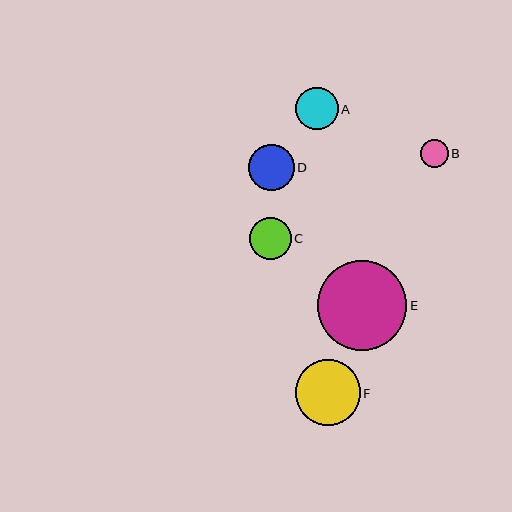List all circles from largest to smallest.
From largest to smallest: E, F, D, A, C, B.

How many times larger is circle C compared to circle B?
Circle C is approximately 1.5 times the size of circle B.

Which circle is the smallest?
Circle B is the smallest with a size of approximately 27 pixels.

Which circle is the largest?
Circle E is the largest with a size of approximately 89 pixels.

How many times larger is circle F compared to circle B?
Circle F is approximately 2.4 times the size of circle B.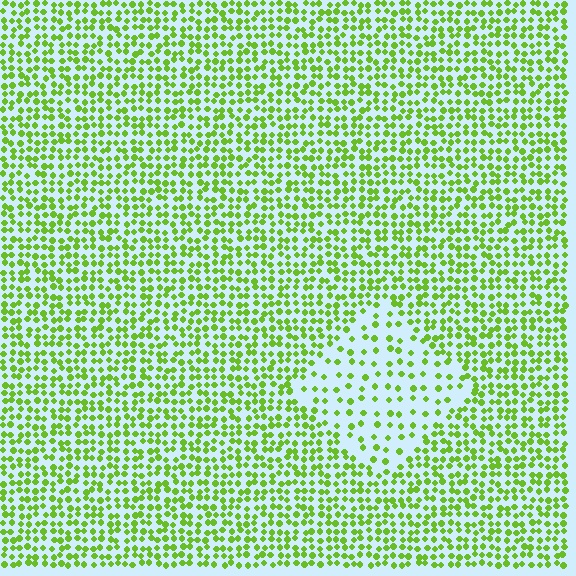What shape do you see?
I see a diamond.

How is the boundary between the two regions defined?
The boundary is defined by a change in element density (approximately 2.3x ratio). All elements are the same color, size, and shape.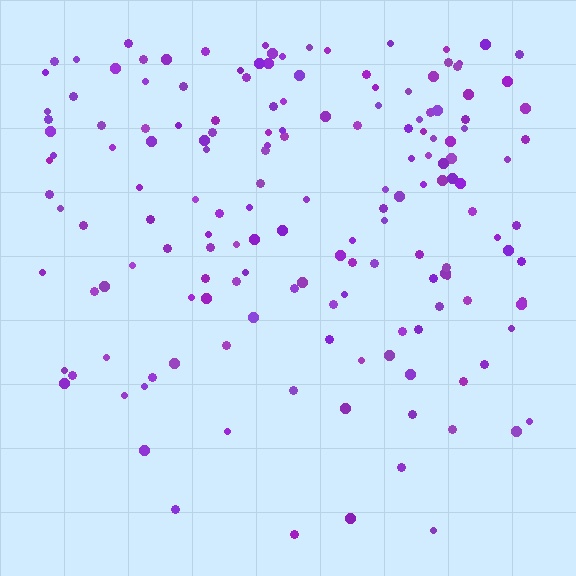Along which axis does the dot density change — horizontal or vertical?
Vertical.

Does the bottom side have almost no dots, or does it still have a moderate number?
Still a moderate number, just noticeably fewer than the top.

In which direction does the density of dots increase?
From bottom to top, with the top side densest.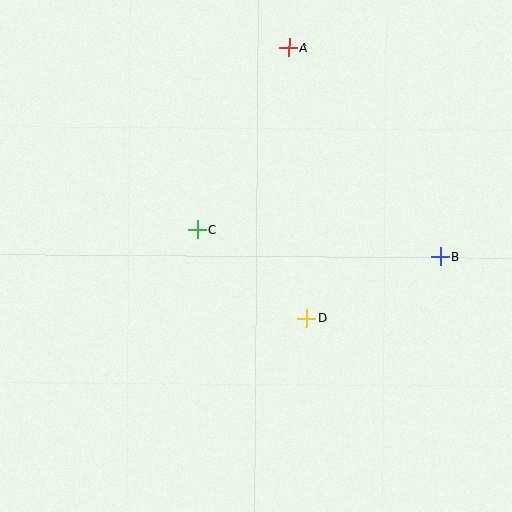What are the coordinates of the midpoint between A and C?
The midpoint between A and C is at (243, 139).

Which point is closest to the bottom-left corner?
Point C is closest to the bottom-left corner.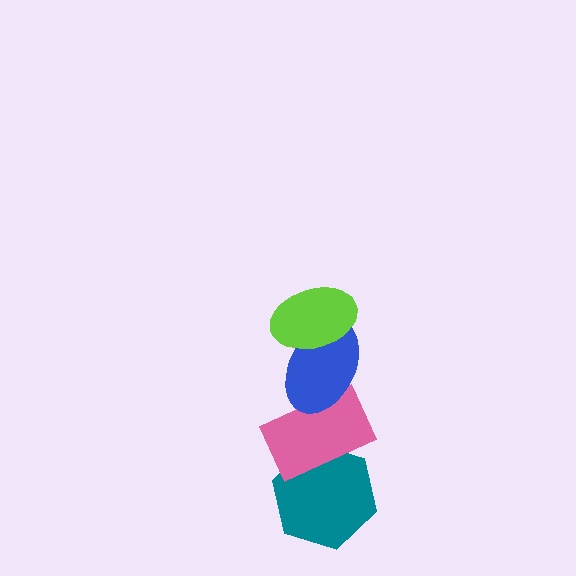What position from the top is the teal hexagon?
The teal hexagon is 4th from the top.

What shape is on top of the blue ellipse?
The lime ellipse is on top of the blue ellipse.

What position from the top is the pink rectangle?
The pink rectangle is 3rd from the top.